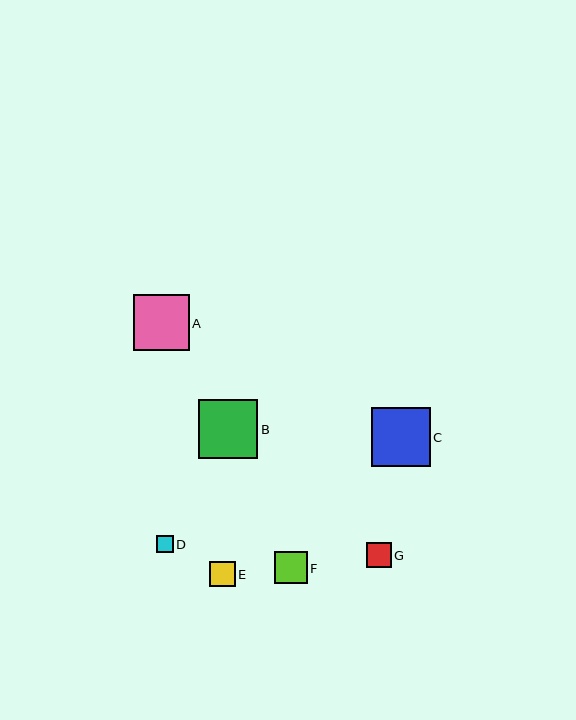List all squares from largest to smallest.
From largest to smallest: C, B, A, F, E, G, D.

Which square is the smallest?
Square D is the smallest with a size of approximately 17 pixels.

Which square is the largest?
Square C is the largest with a size of approximately 59 pixels.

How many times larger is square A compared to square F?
Square A is approximately 1.7 times the size of square F.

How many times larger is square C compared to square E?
Square C is approximately 2.3 times the size of square E.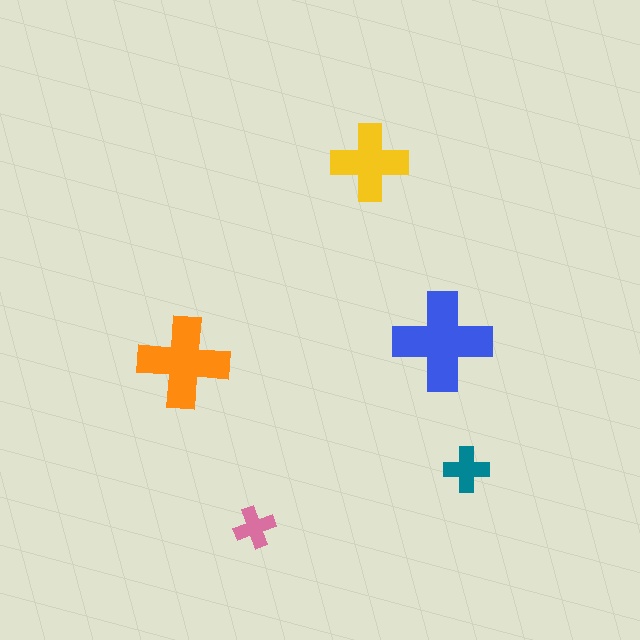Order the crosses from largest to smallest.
the blue one, the orange one, the yellow one, the teal one, the pink one.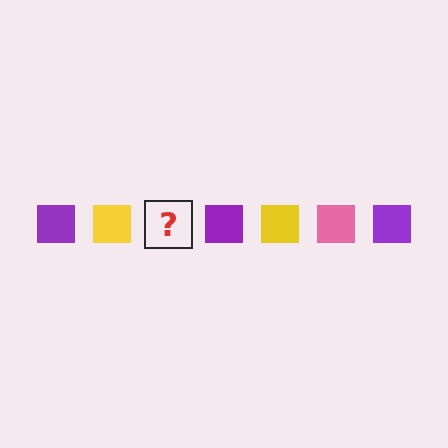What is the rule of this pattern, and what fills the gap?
The rule is that the pattern cycles through purple, yellow, pink squares. The gap should be filled with a pink square.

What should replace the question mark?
The question mark should be replaced with a pink square.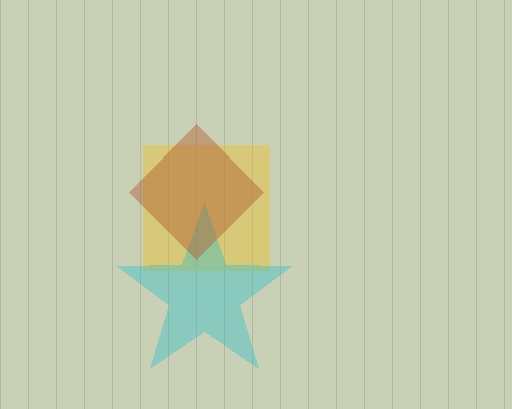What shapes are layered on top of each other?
The layered shapes are: a yellow square, a cyan star, a brown diamond.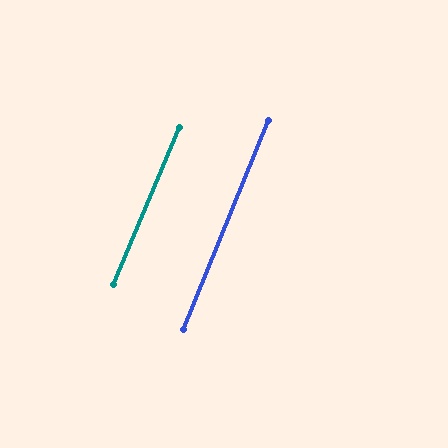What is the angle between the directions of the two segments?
Approximately 1 degree.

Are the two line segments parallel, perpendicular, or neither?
Parallel — their directions differ by only 0.8°.